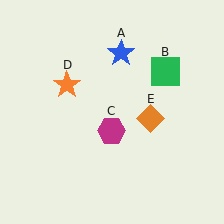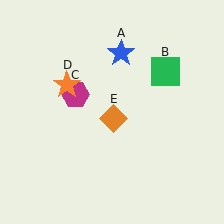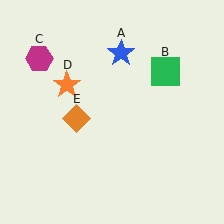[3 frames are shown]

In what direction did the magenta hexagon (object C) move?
The magenta hexagon (object C) moved up and to the left.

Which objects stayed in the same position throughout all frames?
Blue star (object A) and green square (object B) and orange star (object D) remained stationary.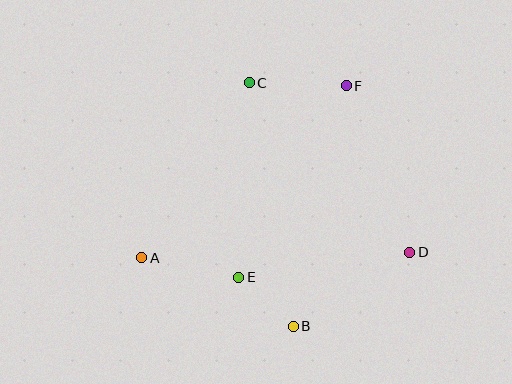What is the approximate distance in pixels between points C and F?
The distance between C and F is approximately 97 pixels.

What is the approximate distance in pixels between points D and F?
The distance between D and F is approximately 178 pixels.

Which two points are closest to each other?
Points B and E are closest to each other.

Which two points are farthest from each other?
Points A and D are farthest from each other.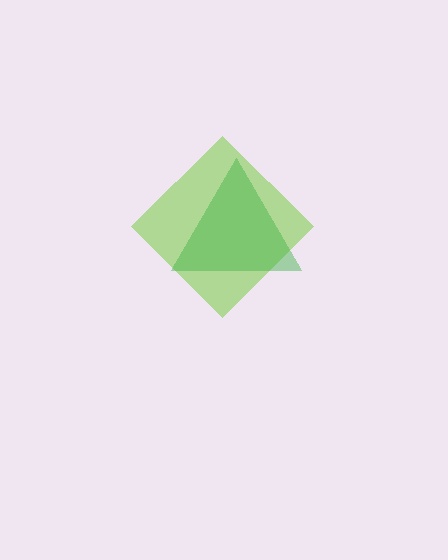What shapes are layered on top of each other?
The layered shapes are: a lime diamond, a green triangle.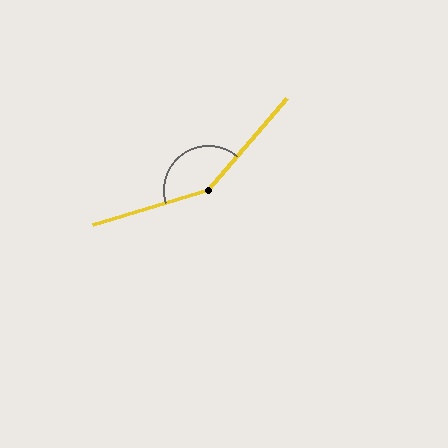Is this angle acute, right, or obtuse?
It is obtuse.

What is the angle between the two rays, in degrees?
Approximately 148 degrees.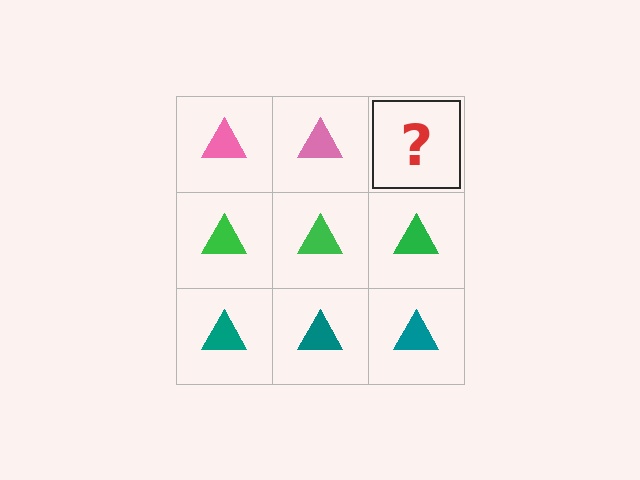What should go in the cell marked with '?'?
The missing cell should contain a pink triangle.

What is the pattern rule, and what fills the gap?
The rule is that each row has a consistent color. The gap should be filled with a pink triangle.